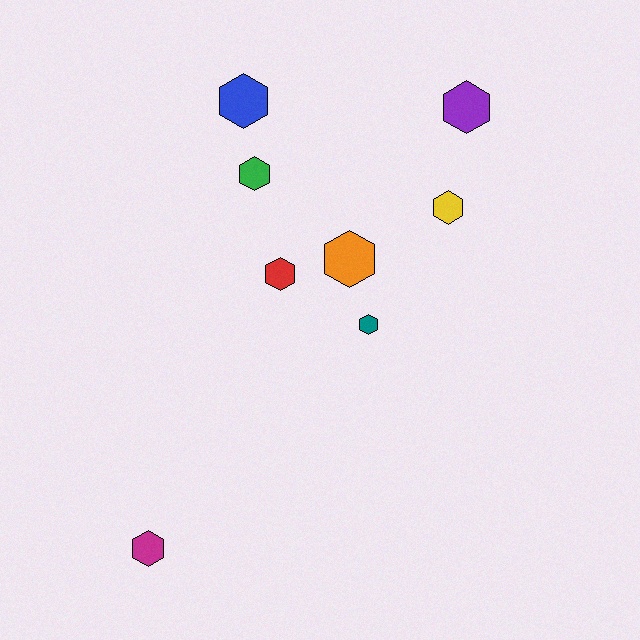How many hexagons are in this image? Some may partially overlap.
There are 8 hexagons.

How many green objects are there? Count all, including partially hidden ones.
There is 1 green object.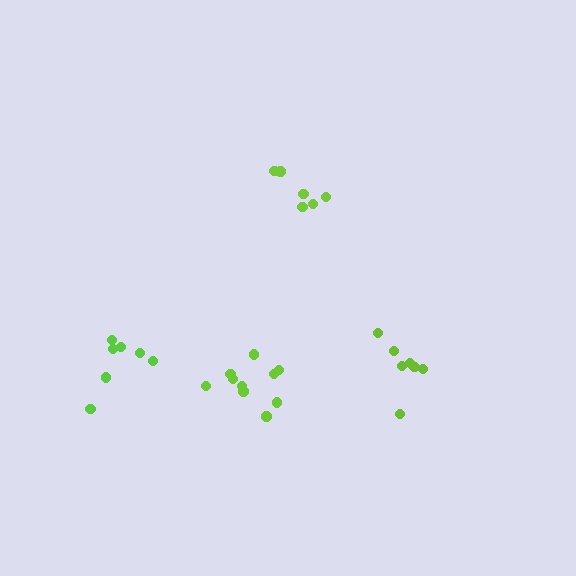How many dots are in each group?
Group 1: 7 dots, Group 2: 10 dots, Group 3: 6 dots, Group 4: 7 dots (30 total).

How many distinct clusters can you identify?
There are 4 distinct clusters.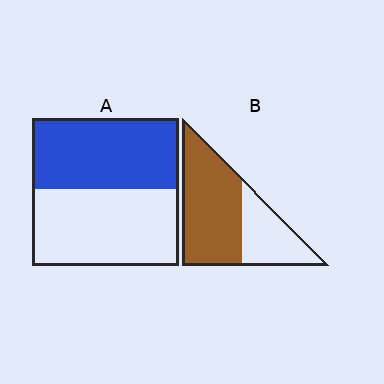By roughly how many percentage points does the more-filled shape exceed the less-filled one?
By roughly 15 percentage points (B over A).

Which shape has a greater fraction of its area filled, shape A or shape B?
Shape B.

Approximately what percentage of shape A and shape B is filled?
A is approximately 50% and B is approximately 65%.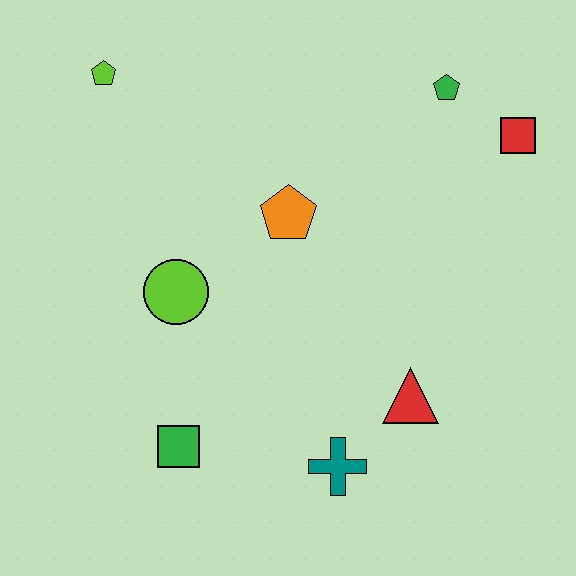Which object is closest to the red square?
The green pentagon is closest to the red square.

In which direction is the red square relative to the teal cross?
The red square is above the teal cross.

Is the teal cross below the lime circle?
Yes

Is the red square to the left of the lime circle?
No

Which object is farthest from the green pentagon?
The green square is farthest from the green pentagon.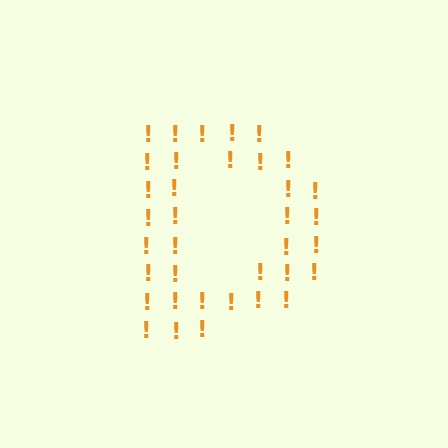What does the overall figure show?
The overall figure shows the letter D.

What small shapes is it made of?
It is made of small exclamation marks.